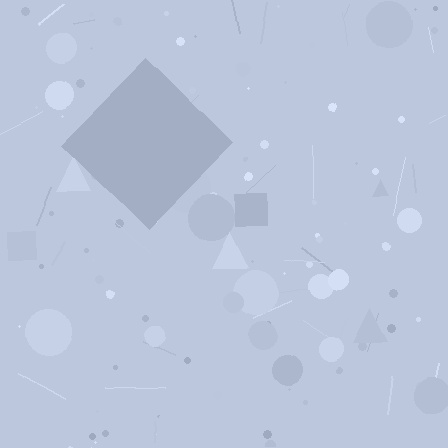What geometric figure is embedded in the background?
A diamond is embedded in the background.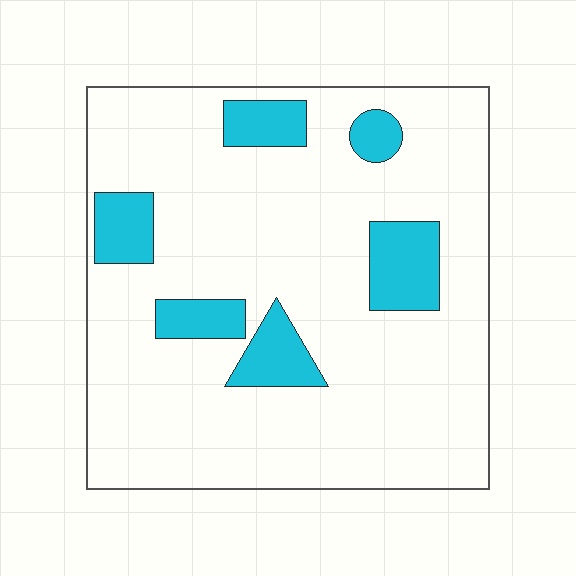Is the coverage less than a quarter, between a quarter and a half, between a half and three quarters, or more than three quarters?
Less than a quarter.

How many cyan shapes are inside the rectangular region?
6.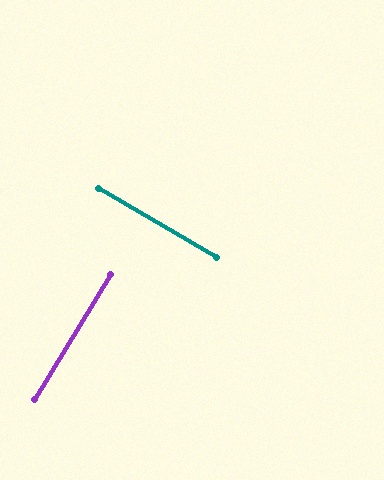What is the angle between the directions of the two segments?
Approximately 89 degrees.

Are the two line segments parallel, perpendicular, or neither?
Perpendicular — they meet at approximately 89°.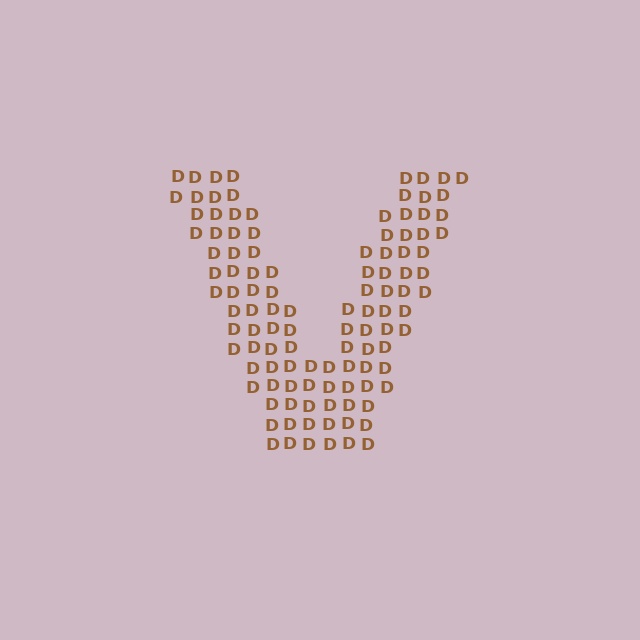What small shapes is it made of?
It is made of small letter D's.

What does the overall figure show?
The overall figure shows the letter V.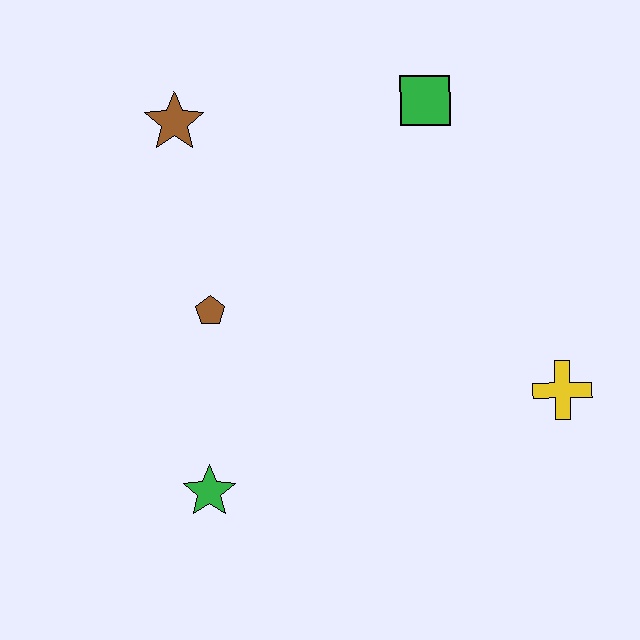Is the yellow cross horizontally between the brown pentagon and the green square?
No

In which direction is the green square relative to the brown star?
The green square is to the right of the brown star.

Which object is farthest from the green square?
The green star is farthest from the green square.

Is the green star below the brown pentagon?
Yes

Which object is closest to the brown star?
The brown pentagon is closest to the brown star.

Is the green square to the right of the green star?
Yes